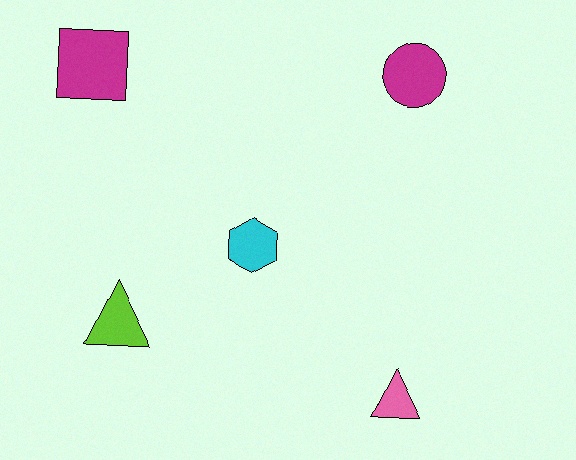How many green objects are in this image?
There are no green objects.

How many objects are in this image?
There are 5 objects.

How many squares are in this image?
There is 1 square.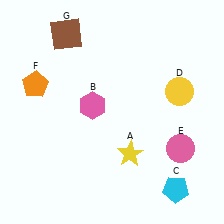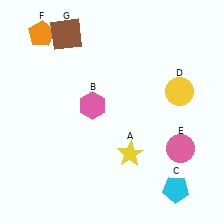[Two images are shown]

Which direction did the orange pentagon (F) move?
The orange pentagon (F) moved up.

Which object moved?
The orange pentagon (F) moved up.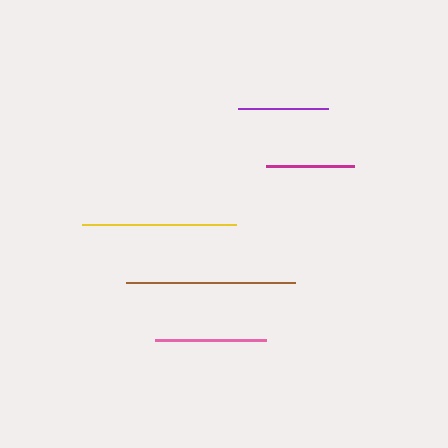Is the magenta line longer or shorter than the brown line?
The brown line is longer than the magenta line.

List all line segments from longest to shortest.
From longest to shortest: brown, yellow, pink, purple, magenta.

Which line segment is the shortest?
The magenta line is the shortest at approximately 89 pixels.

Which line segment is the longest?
The brown line is the longest at approximately 169 pixels.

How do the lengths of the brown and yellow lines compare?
The brown and yellow lines are approximately the same length.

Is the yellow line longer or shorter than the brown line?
The brown line is longer than the yellow line.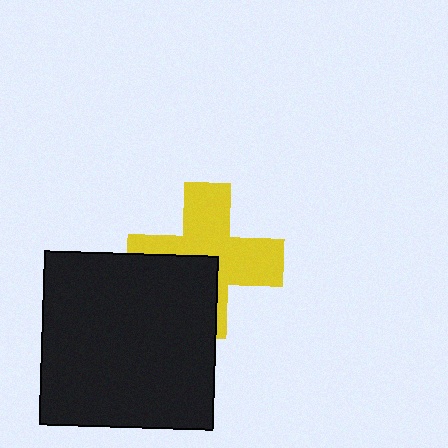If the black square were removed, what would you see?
You would see the complete yellow cross.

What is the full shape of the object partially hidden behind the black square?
The partially hidden object is a yellow cross.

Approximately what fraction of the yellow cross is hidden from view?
Roughly 37% of the yellow cross is hidden behind the black square.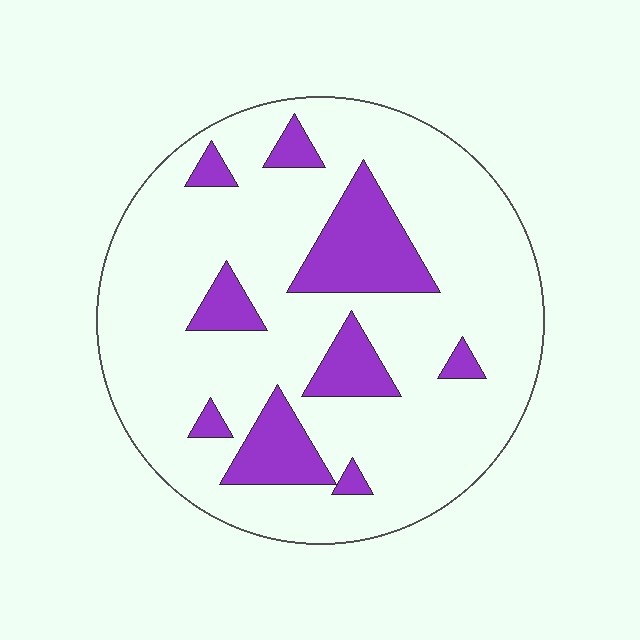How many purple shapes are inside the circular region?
9.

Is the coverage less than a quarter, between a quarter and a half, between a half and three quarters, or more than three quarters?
Less than a quarter.